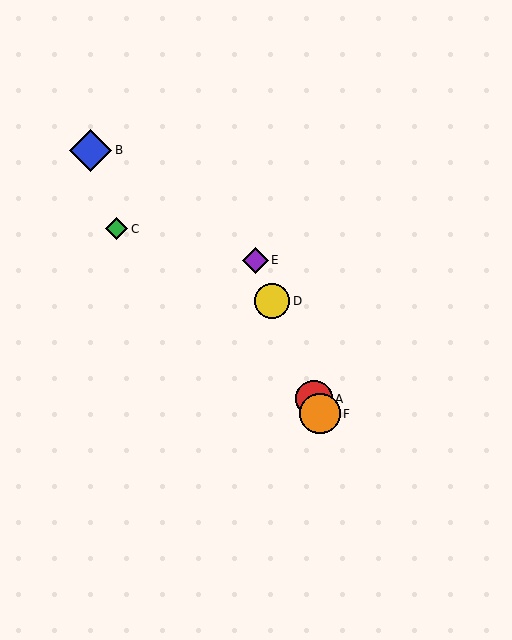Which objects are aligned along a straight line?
Objects A, D, E, F are aligned along a straight line.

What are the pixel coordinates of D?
Object D is at (272, 301).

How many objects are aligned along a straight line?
4 objects (A, D, E, F) are aligned along a straight line.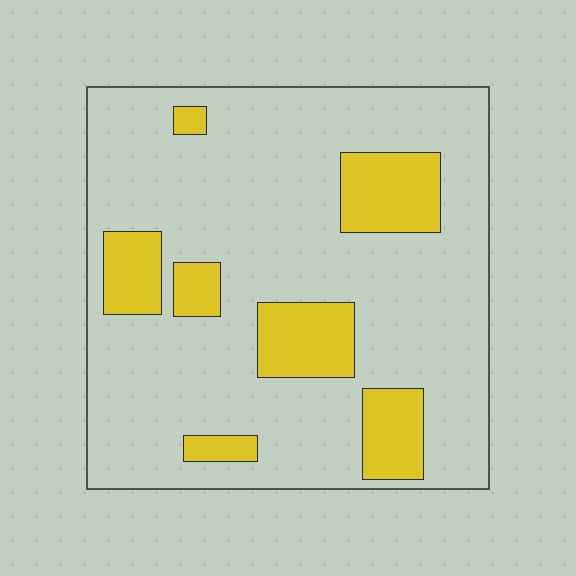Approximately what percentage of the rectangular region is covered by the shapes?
Approximately 20%.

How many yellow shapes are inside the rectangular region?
7.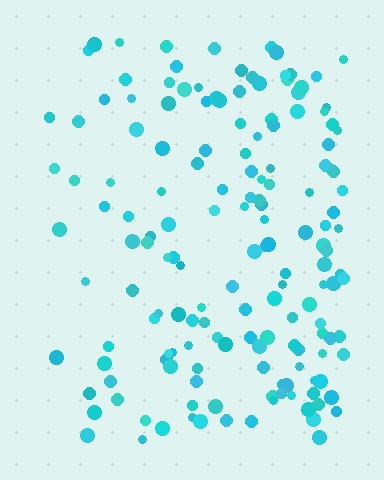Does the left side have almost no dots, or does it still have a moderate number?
Still a moderate number, just noticeably fewer than the right.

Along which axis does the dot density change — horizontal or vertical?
Horizontal.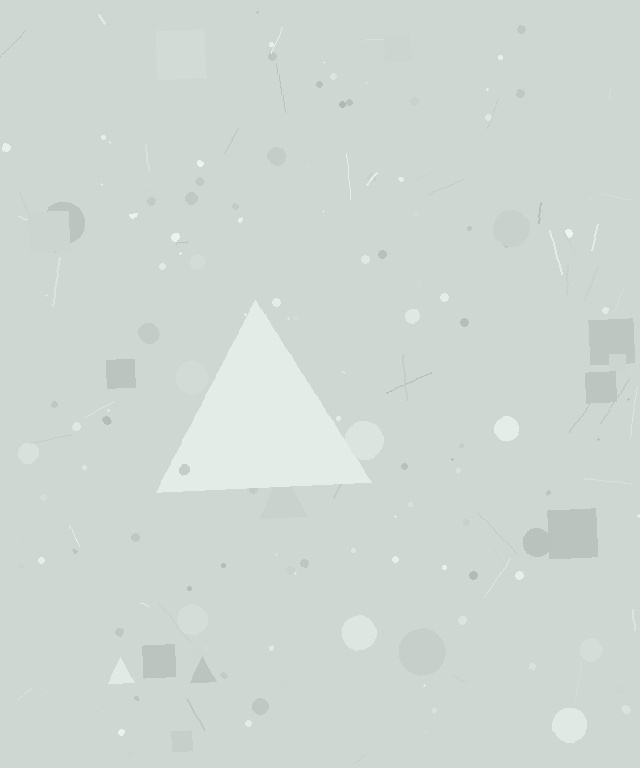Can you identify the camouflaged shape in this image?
The camouflaged shape is a triangle.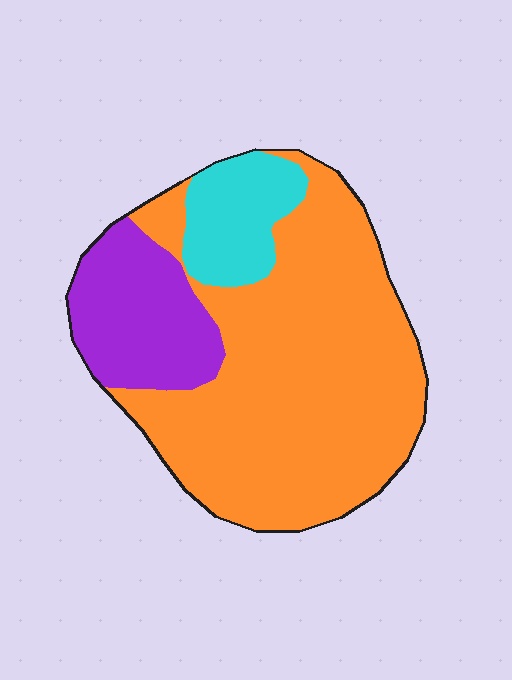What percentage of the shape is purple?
Purple covers around 20% of the shape.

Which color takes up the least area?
Cyan, at roughly 15%.